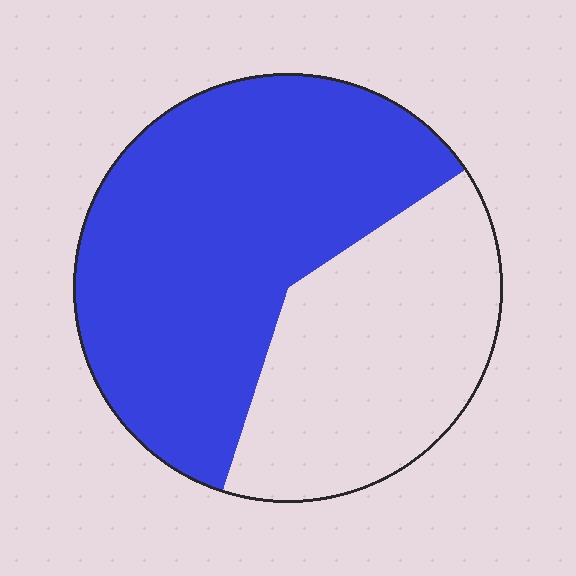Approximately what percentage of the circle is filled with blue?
Approximately 60%.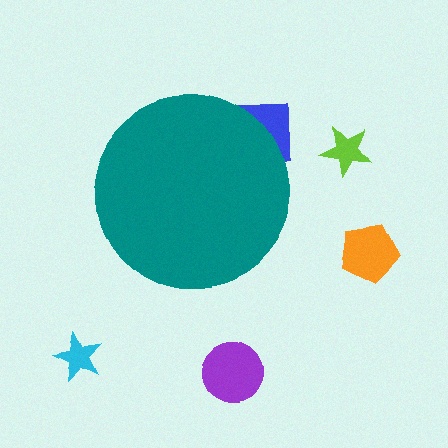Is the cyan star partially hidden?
No, the cyan star is fully visible.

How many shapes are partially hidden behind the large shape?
1 shape is partially hidden.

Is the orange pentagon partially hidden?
No, the orange pentagon is fully visible.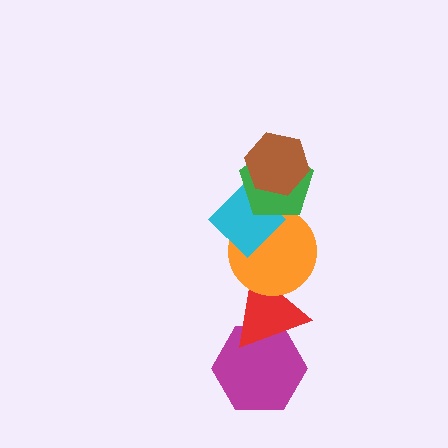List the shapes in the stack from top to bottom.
From top to bottom: the brown hexagon, the green pentagon, the cyan diamond, the orange circle, the red triangle, the magenta hexagon.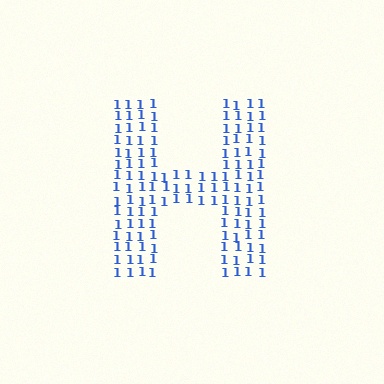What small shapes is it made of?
It is made of small digit 1's.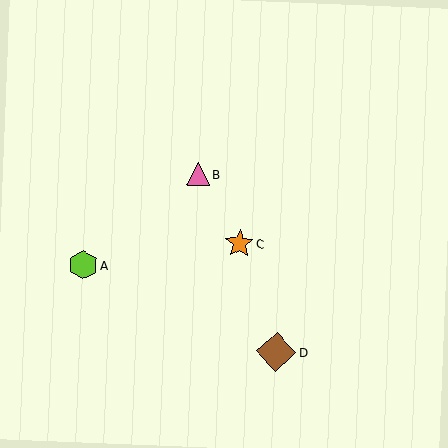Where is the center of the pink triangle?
The center of the pink triangle is at (198, 174).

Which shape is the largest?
The brown diamond (labeled D) is the largest.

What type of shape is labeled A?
Shape A is a lime hexagon.